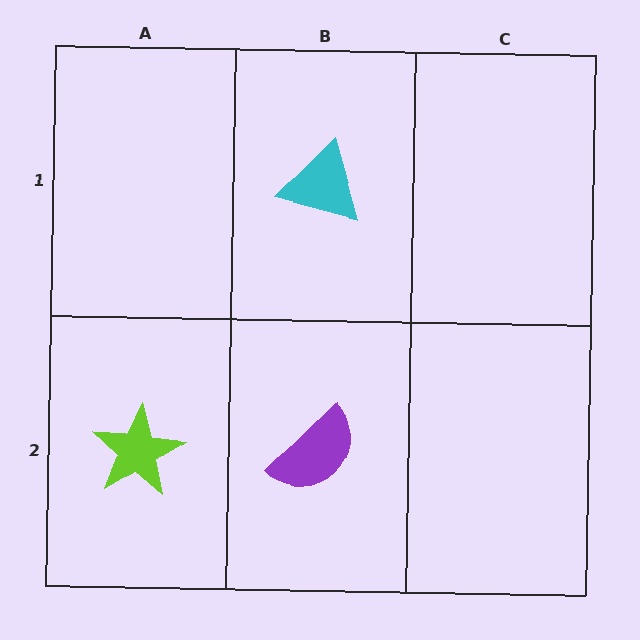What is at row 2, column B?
A purple semicircle.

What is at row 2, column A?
A lime star.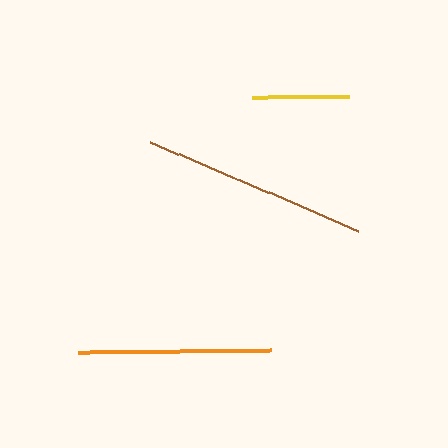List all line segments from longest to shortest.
From longest to shortest: brown, orange, yellow.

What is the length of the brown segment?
The brown segment is approximately 226 pixels long.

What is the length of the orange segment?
The orange segment is approximately 193 pixels long.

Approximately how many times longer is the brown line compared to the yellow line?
The brown line is approximately 2.3 times the length of the yellow line.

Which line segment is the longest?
The brown line is the longest at approximately 226 pixels.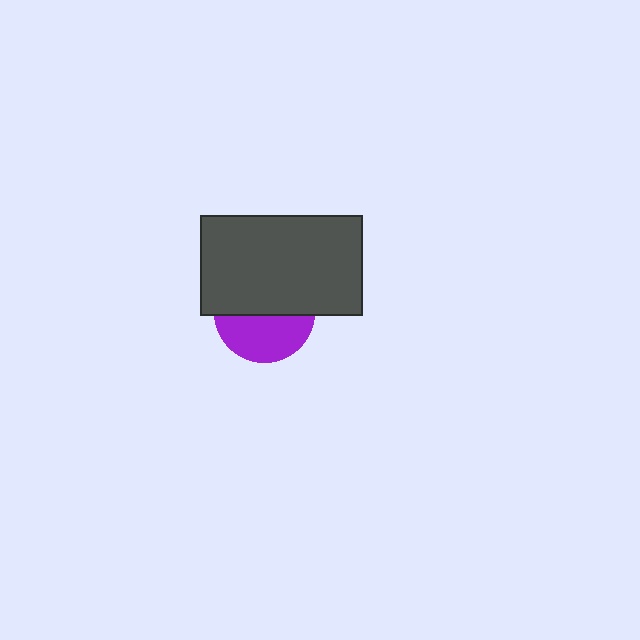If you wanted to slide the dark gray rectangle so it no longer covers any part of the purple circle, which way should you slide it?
Slide it up — that is the most direct way to separate the two shapes.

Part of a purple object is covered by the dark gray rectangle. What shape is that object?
It is a circle.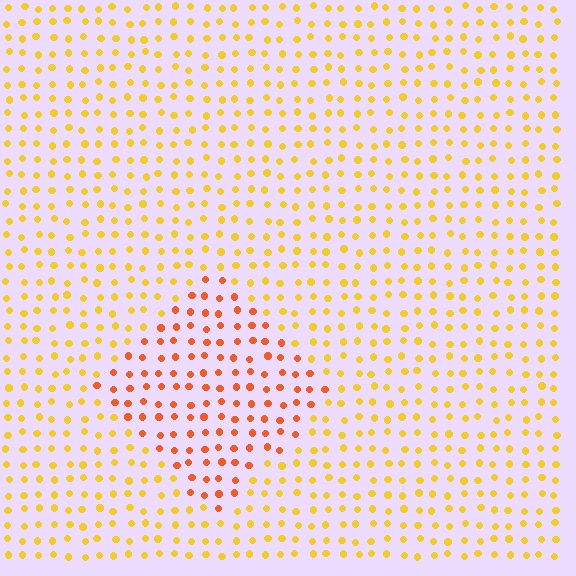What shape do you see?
I see a diamond.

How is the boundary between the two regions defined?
The boundary is defined purely by a slight shift in hue (about 33 degrees). Spacing, size, and orientation are identical on both sides.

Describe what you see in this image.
The image is filled with small yellow elements in a uniform arrangement. A diamond-shaped region is visible where the elements are tinted to a slightly different hue, forming a subtle color boundary.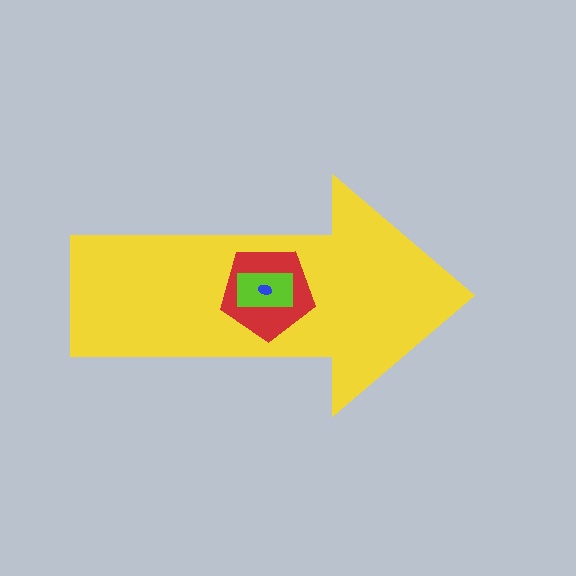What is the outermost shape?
The yellow arrow.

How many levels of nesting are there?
4.